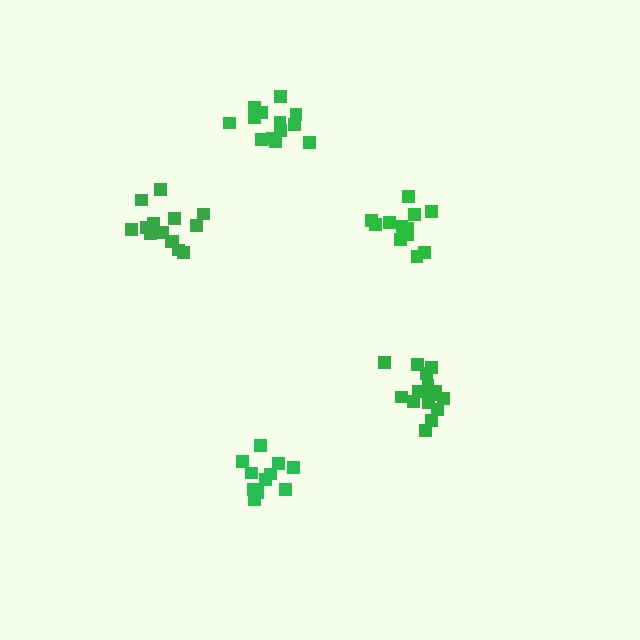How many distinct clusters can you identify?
There are 5 distinct clusters.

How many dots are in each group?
Group 1: 12 dots, Group 2: 11 dots, Group 3: 13 dots, Group 4: 14 dots, Group 5: 16 dots (66 total).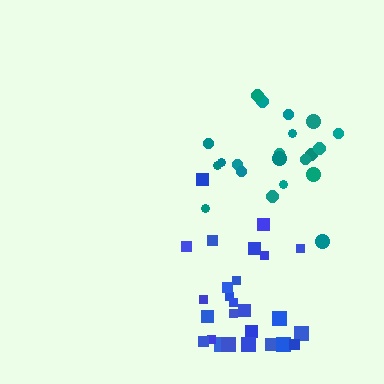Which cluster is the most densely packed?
Teal.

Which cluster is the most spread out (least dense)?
Blue.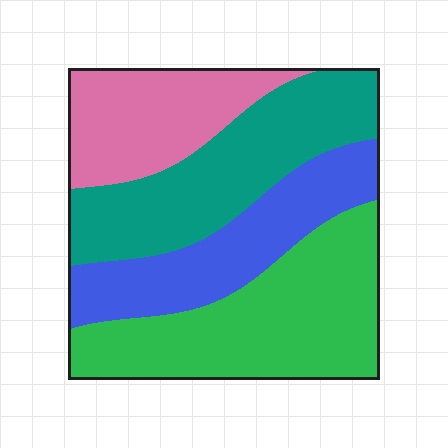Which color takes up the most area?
Green, at roughly 30%.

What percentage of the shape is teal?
Teal covers 27% of the shape.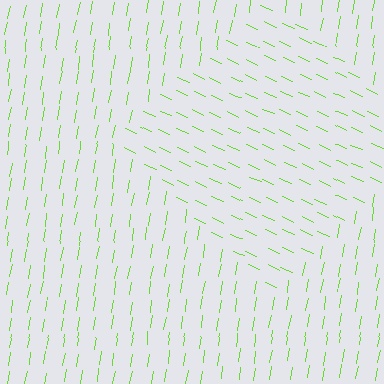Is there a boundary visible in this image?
Yes, there is a texture boundary formed by a change in line orientation.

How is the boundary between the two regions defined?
The boundary is defined purely by a change in line orientation (approximately 75 degrees difference). All lines are the same color and thickness.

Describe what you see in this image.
The image is filled with small lime line segments. A diamond region in the image has lines oriented differently from the surrounding lines, creating a visible texture boundary.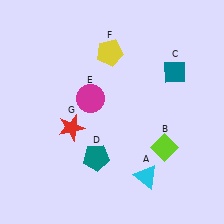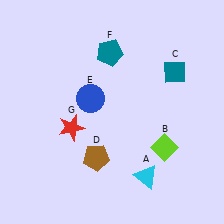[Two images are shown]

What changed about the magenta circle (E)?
In Image 1, E is magenta. In Image 2, it changed to blue.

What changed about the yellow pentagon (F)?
In Image 1, F is yellow. In Image 2, it changed to teal.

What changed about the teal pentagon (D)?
In Image 1, D is teal. In Image 2, it changed to brown.